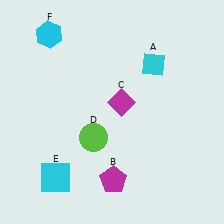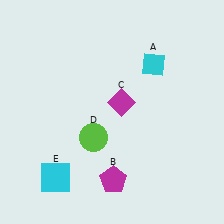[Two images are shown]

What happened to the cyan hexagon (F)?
The cyan hexagon (F) was removed in Image 2. It was in the top-left area of Image 1.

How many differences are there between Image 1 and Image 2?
There is 1 difference between the two images.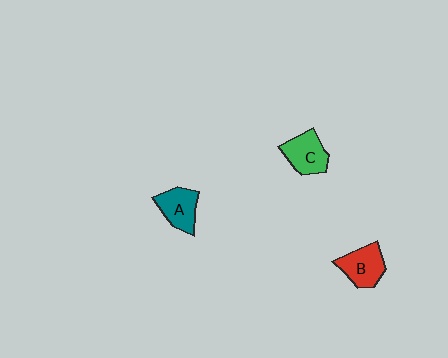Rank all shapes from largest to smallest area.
From largest to smallest: B (red), C (green), A (teal).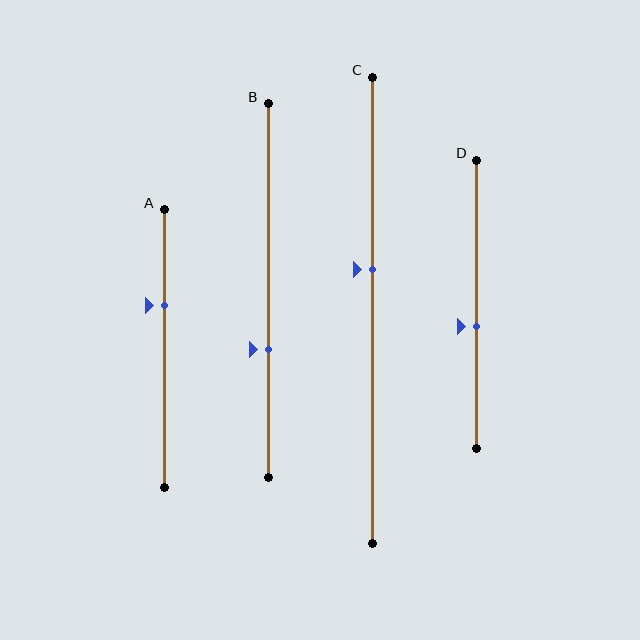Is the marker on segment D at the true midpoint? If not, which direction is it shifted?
No, the marker on segment D is shifted downward by about 8% of the segment length.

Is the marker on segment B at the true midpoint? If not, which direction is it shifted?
No, the marker on segment B is shifted downward by about 16% of the segment length.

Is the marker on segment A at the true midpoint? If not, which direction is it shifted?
No, the marker on segment A is shifted upward by about 16% of the segment length.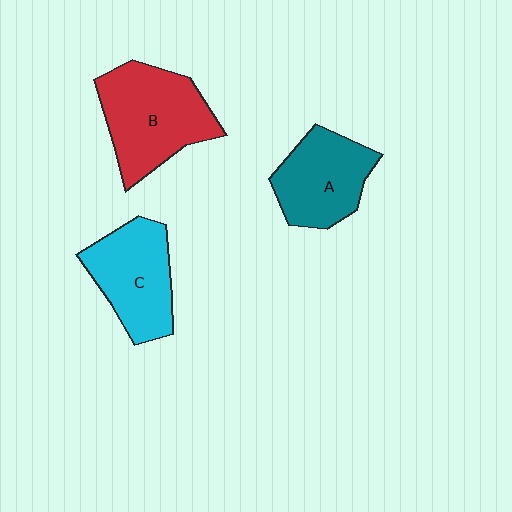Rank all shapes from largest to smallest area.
From largest to smallest: B (red), C (cyan), A (teal).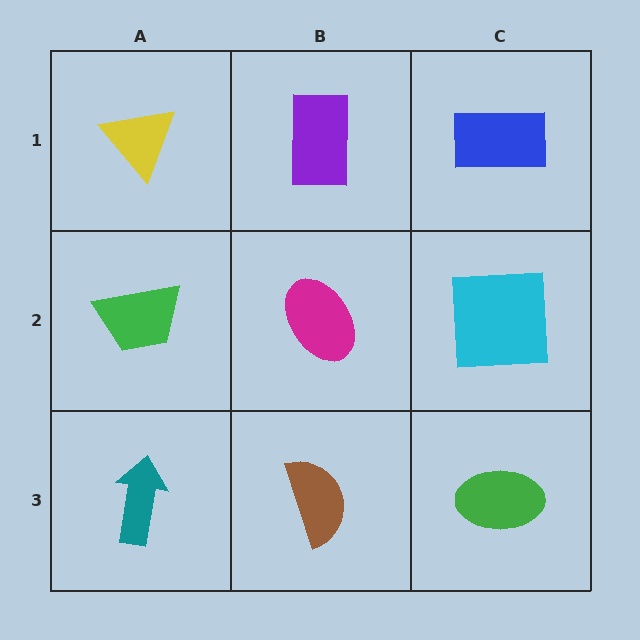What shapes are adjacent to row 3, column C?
A cyan square (row 2, column C), a brown semicircle (row 3, column B).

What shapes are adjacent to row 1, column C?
A cyan square (row 2, column C), a purple rectangle (row 1, column B).